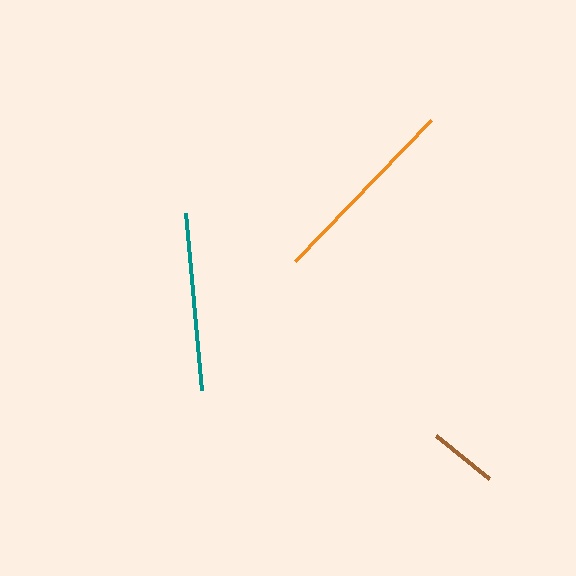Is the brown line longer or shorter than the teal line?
The teal line is longer than the brown line.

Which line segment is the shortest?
The brown line is the shortest at approximately 68 pixels.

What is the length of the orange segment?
The orange segment is approximately 196 pixels long.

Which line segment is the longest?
The orange line is the longest at approximately 196 pixels.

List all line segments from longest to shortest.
From longest to shortest: orange, teal, brown.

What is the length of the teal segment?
The teal segment is approximately 177 pixels long.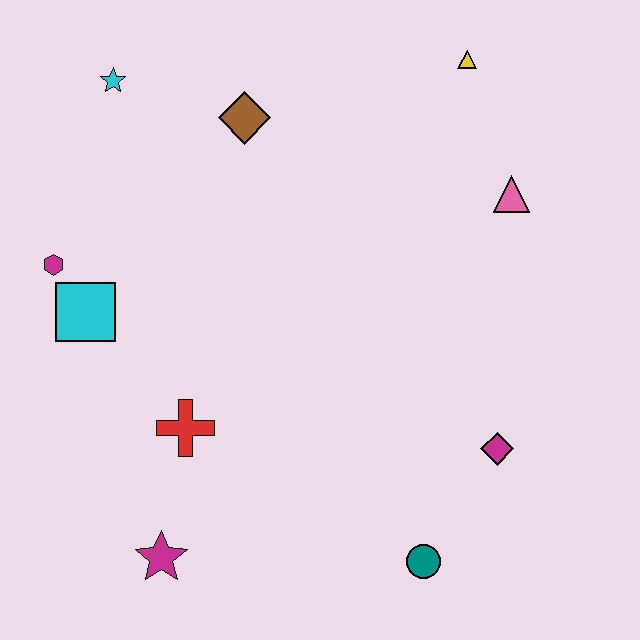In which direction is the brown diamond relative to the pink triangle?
The brown diamond is to the left of the pink triangle.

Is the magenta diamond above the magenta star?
Yes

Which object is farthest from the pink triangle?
The magenta star is farthest from the pink triangle.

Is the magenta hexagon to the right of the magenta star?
No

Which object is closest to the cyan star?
The brown diamond is closest to the cyan star.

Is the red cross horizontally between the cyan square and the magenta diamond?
Yes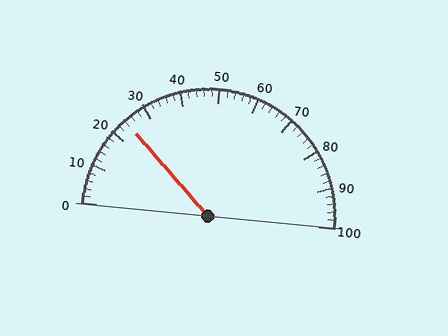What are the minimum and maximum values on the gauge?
The gauge ranges from 0 to 100.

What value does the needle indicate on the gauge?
The needle indicates approximately 24.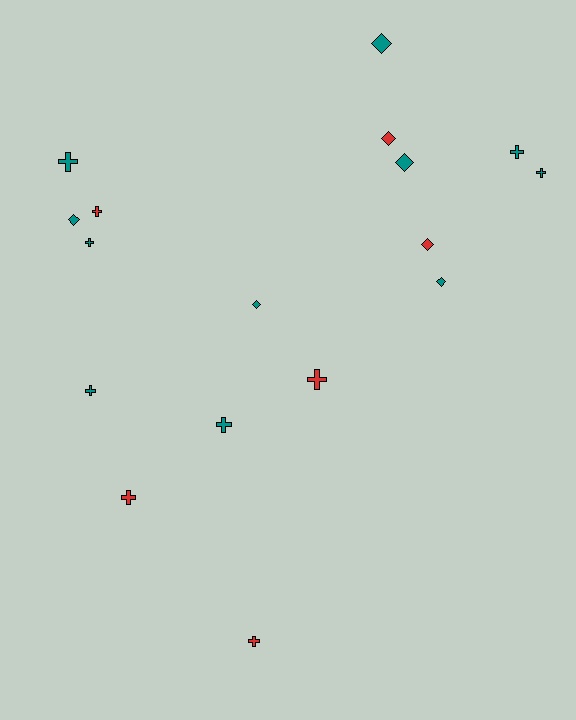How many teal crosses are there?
There are 6 teal crosses.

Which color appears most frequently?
Teal, with 11 objects.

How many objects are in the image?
There are 17 objects.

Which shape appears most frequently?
Cross, with 10 objects.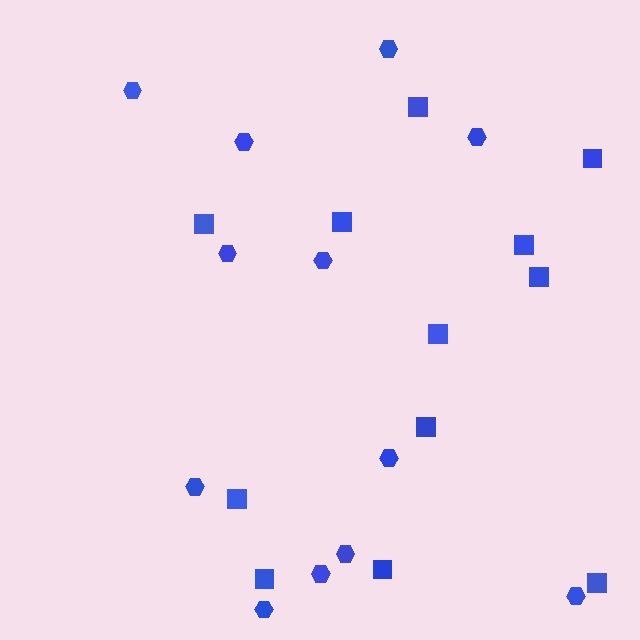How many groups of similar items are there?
There are 2 groups: one group of squares (12) and one group of hexagons (12).